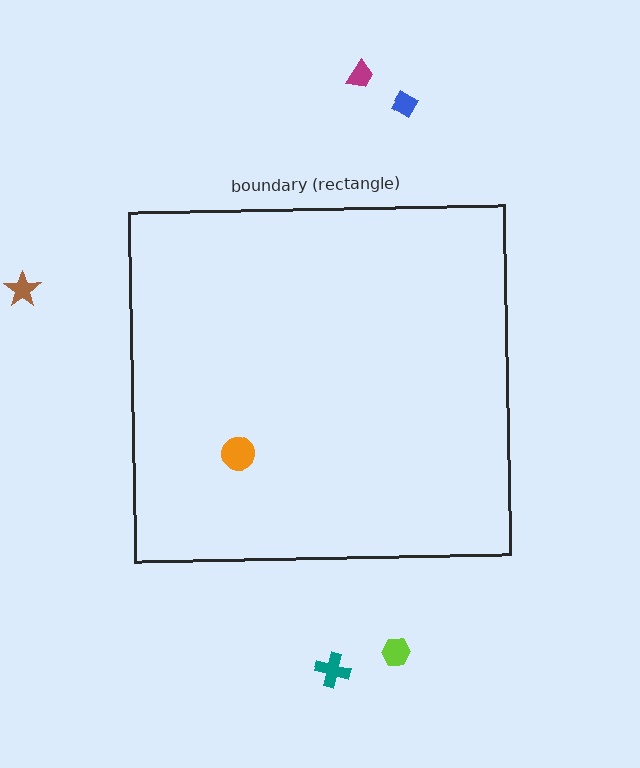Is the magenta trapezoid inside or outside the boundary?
Outside.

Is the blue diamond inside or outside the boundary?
Outside.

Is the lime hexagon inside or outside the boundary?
Outside.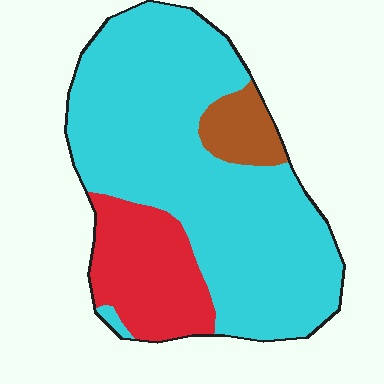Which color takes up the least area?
Brown, at roughly 5%.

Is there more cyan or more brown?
Cyan.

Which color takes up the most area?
Cyan, at roughly 75%.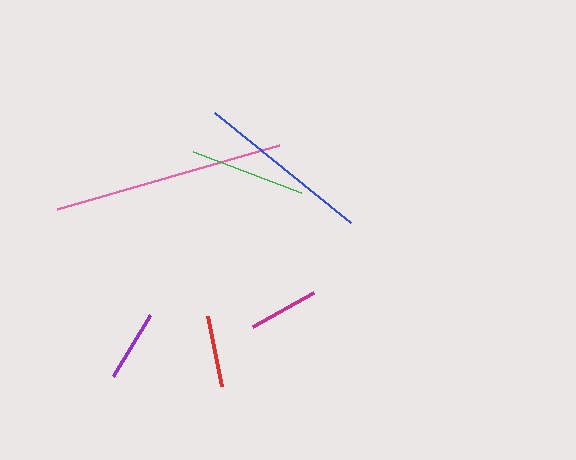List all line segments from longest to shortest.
From longest to shortest: pink, blue, green, red, purple, magenta.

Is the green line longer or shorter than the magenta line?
The green line is longer than the magenta line.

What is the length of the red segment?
The red segment is approximately 72 pixels long.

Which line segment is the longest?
The pink line is the longest at approximately 231 pixels.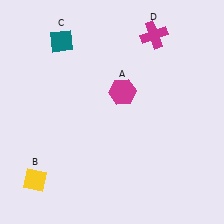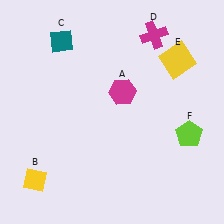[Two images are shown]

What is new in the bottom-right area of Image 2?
A lime pentagon (F) was added in the bottom-right area of Image 2.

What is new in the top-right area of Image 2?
A yellow square (E) was added in the top-right area of Image 2.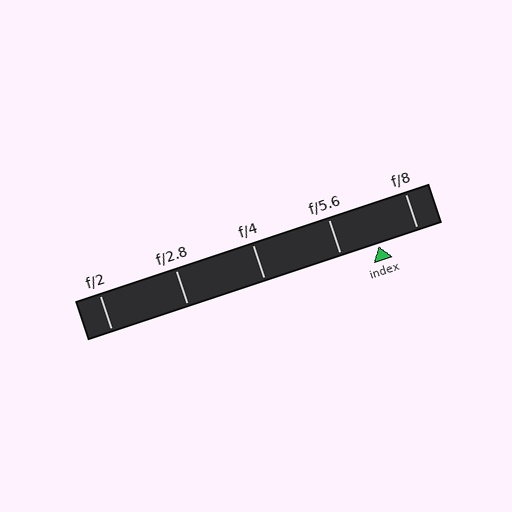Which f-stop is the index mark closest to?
The index mark is closest to f/5.6.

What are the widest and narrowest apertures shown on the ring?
The widest aperture shown is f/2 and the narrowest is f/8.